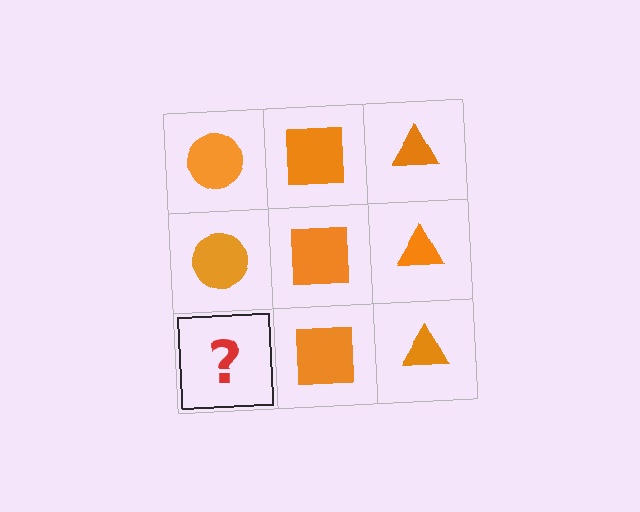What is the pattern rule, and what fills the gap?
The rule is that each column has a consistent shape. The gap should be filled with an orange circle.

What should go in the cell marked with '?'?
The missing cell should contain an orange circle.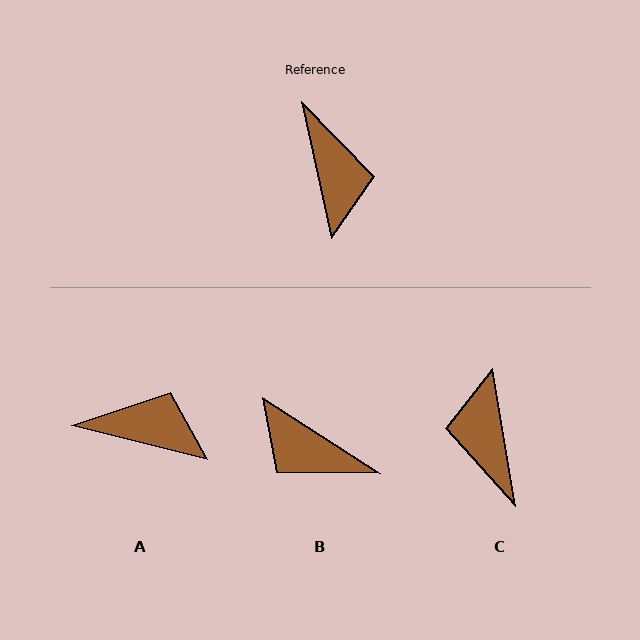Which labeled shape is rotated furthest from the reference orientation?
C, about 177 degrees away.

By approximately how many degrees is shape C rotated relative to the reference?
Approximately 177 degrees counter-clockwise.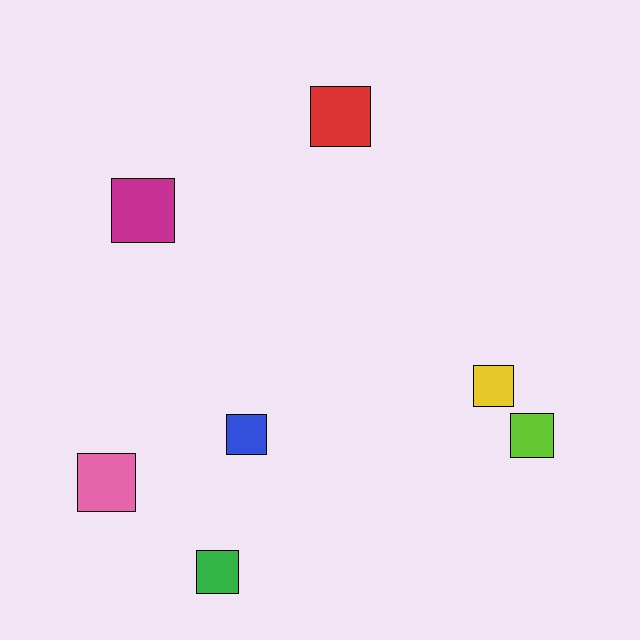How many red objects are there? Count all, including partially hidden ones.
There is 1 red object.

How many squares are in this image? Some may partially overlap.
There are 7 squares.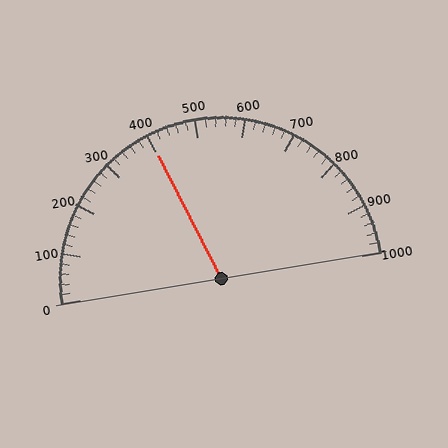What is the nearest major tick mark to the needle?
The nearest major tick mark is 400.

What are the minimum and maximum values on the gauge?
The gauge ranges from 0 to 1000.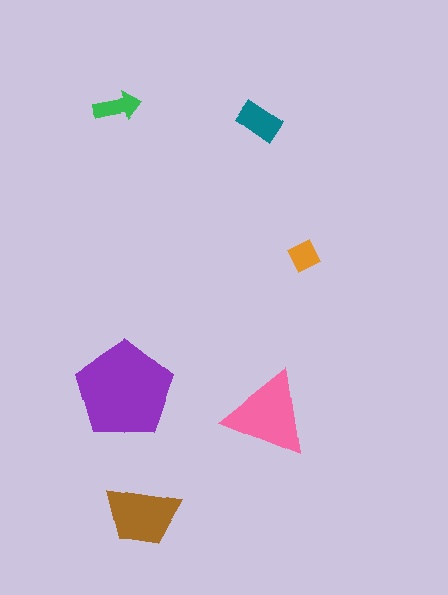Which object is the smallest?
The orange diamond.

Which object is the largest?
The purple pentagon.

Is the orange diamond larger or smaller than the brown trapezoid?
Smaller.